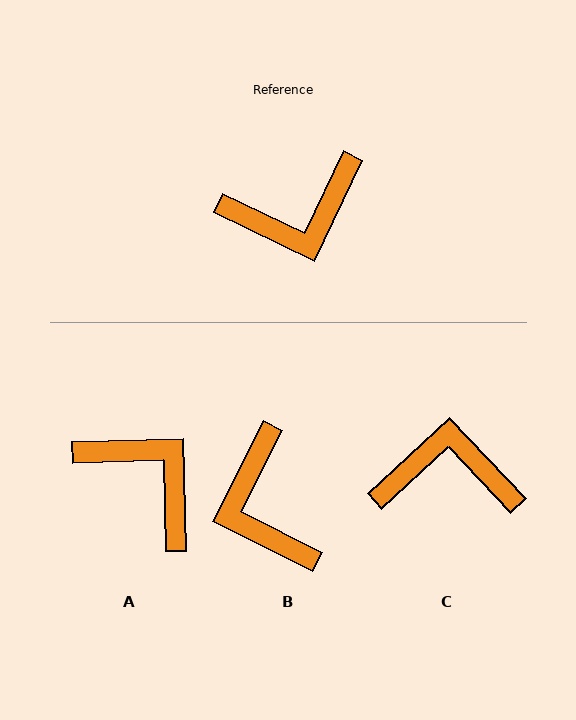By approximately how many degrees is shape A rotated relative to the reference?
Approximately 117 degrees counter-clockwise.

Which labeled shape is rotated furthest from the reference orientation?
C, about 159 degrees away.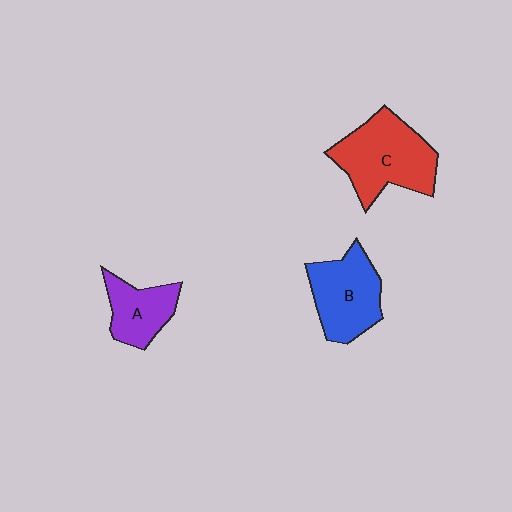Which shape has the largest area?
Shape C (red).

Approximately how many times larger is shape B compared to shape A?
Approximately 1.4 times.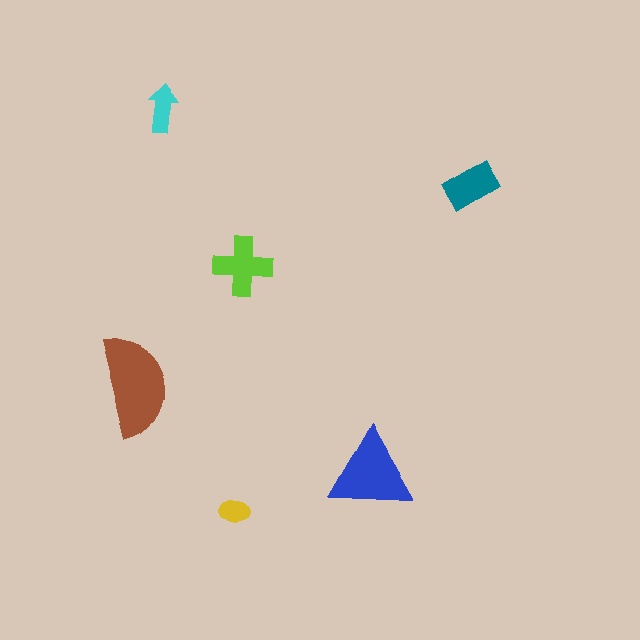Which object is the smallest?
The yellow ellipse.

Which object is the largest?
The brown semicircle.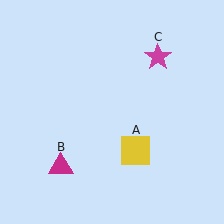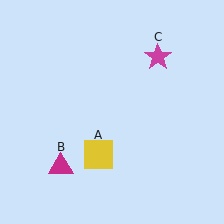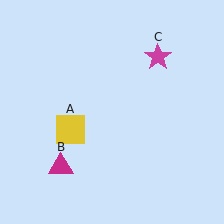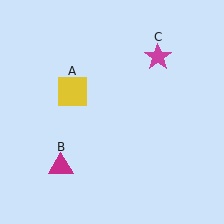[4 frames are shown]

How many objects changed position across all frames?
1 object changed position: yellow square (object A).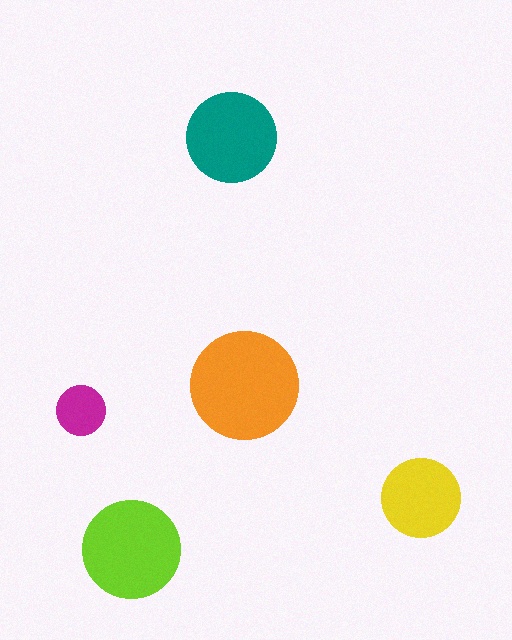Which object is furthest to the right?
The yellow circle is rightmost.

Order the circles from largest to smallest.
the orange one, the lime one, the teal one, the yellow one, the magenta one.